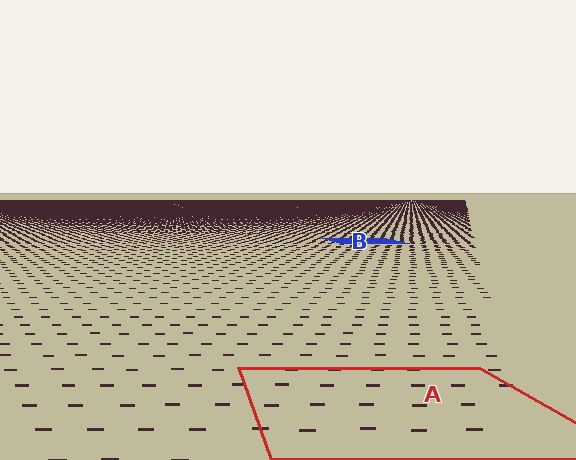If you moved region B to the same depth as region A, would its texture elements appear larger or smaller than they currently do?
They would appear larger. At a closer depth, the same texture elements are projected at a bigger on-screen size.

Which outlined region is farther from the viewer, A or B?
Region B is farther from the viewer — the texture elements inside it appear smaller and more densely packed.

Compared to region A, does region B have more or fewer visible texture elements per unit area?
Region B has more texture elements per unit area — they are packed more densely because it is farther away.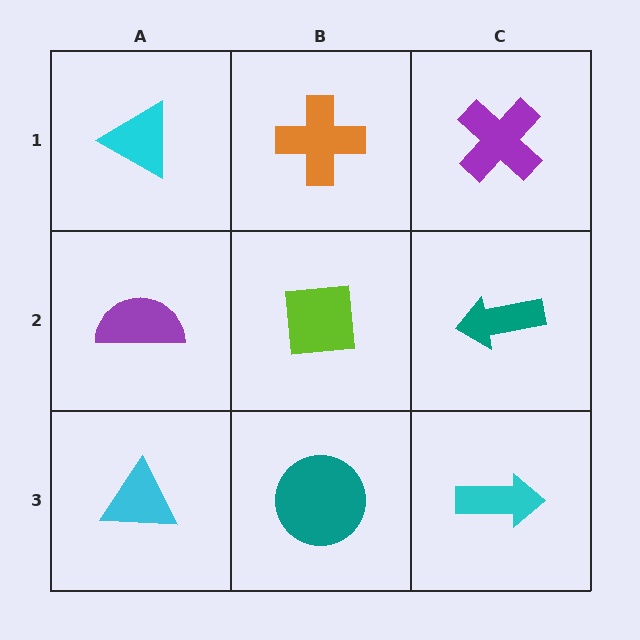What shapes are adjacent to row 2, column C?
A purple cross (row 1, column C), a cyan arrow (row 3, column C), a lime square (row 2, column B).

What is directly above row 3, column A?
A purple semicircle.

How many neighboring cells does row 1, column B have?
3.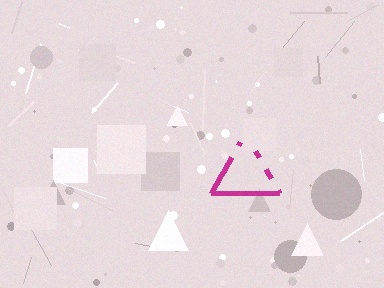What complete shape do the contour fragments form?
The contour fragments form a triangle.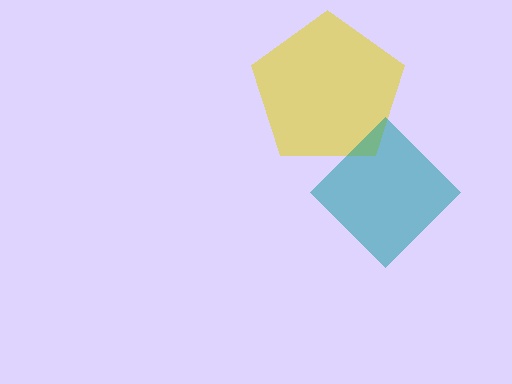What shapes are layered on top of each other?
The layered shapes are: a yellow pentagon, a teal diamond.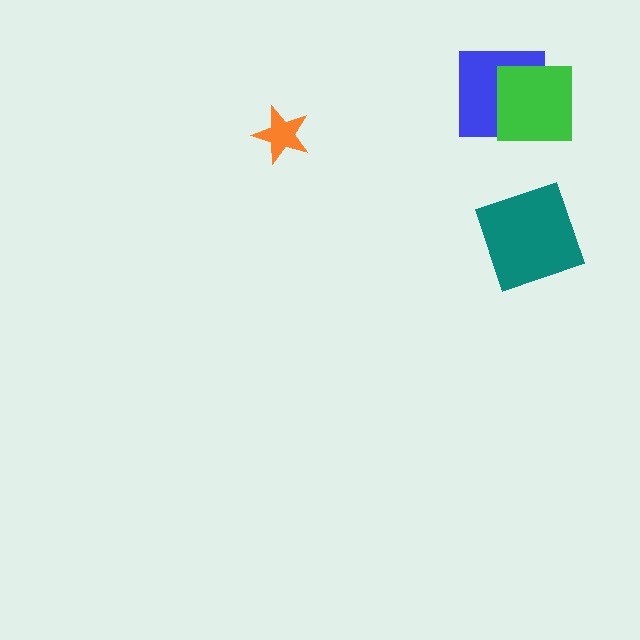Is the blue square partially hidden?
Yes, it is partially covered by another shape.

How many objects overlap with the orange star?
0 objects overlap with the orange star.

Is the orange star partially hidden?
No, no other shape covers it.